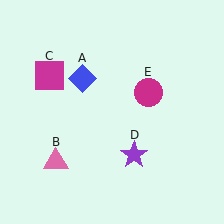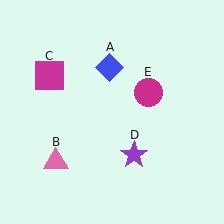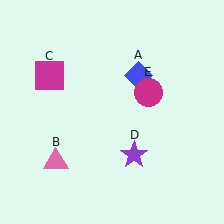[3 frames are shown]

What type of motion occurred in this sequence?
The blue diamond (object A) rotated clockwise around the center of the scene.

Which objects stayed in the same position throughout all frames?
Pink triangle (object B) and magenta square (object C) and purple star (object D) and magenta circle (object E) remained stationary.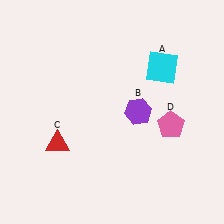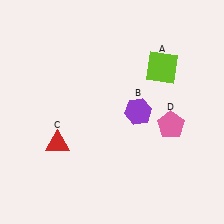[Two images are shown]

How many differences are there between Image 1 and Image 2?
There is 1 difference between the two images.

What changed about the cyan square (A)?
In Image 1, A is cyan. In Image 2, it changed to lime.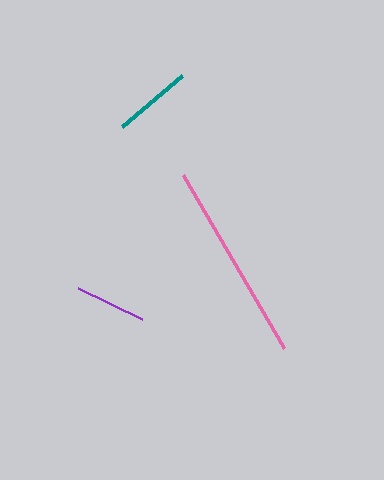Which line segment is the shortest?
The purple line is the shortest at approximately 71 pixels.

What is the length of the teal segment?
The teal segment is approximately 79 pixels long.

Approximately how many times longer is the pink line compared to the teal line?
The pink line is approximately 2.5 times the length of the teal line.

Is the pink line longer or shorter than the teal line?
The pink line is longer than the teal line.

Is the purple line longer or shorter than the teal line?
The teal line is longer than the purple line.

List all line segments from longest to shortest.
From longest to shortest: pink, teal, purple.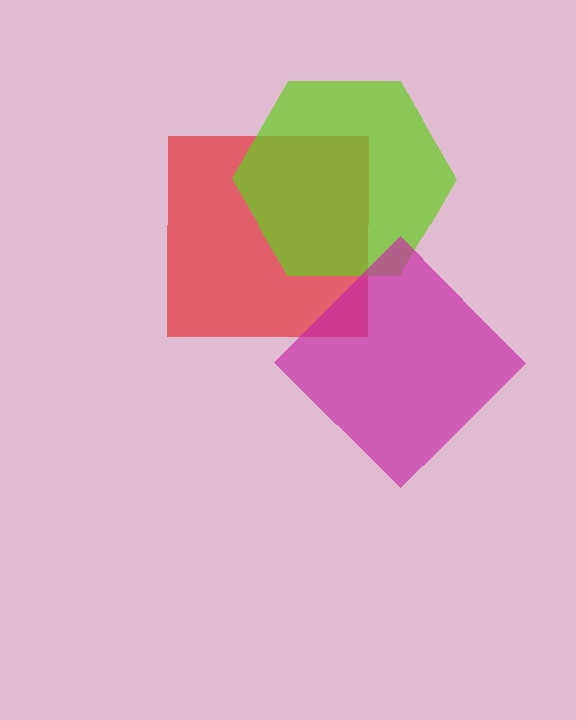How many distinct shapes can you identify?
There are 3 distinct shapes: a red square, a lime hexagon, a magenta diamond.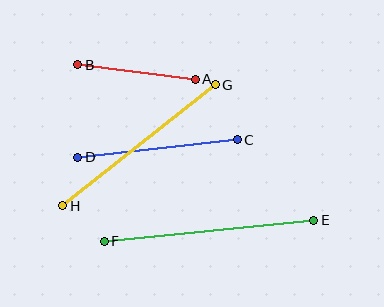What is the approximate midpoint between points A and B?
The midpoint is at approximately (136, 72) pixels.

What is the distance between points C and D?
The distance is approximately 160 pixels.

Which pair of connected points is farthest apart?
Points E and F are farthest apart.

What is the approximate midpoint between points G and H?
The midpoint is at approximately (139, 145) pixels.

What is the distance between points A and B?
The distance is approximately 118 pixels.